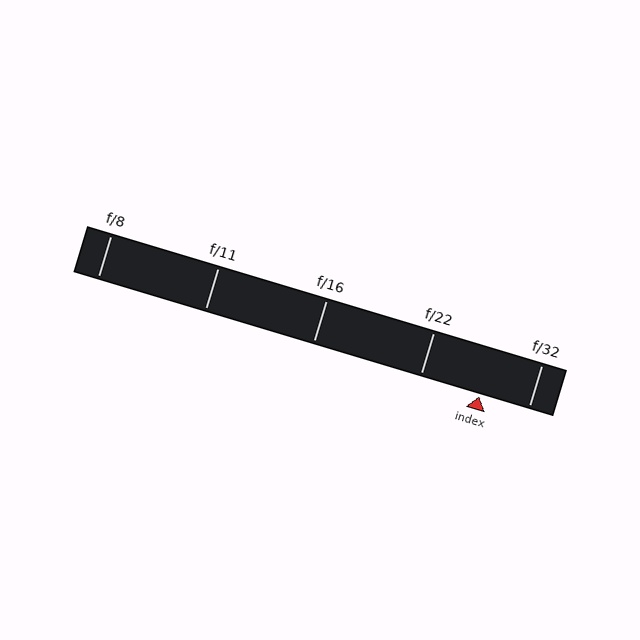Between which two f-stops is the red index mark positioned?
The index mark is between f/22 and f/32.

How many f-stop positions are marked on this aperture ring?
There are 5 f-stop positions marked.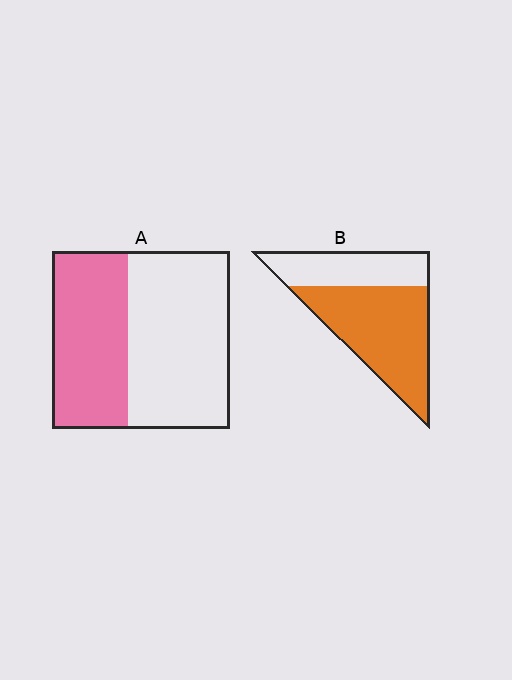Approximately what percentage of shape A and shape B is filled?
A is approximately 45% and B is approximately 65%.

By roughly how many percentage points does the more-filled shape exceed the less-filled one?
By roughly 20 percentage points (B over A).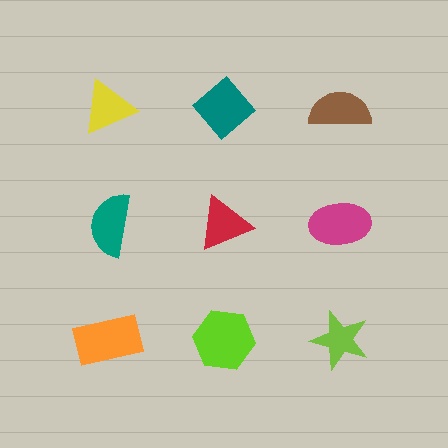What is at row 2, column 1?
A teal semicircle.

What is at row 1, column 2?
A teal diamond.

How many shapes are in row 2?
3 shapes.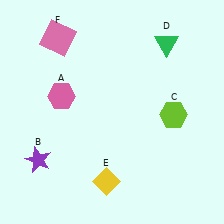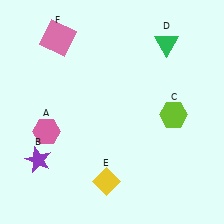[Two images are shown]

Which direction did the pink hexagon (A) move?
The pink hexagon (A) moved down.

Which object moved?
The pink hexagon (A) moved down.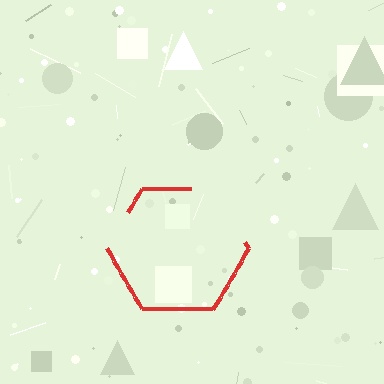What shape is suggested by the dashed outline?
The dashed outline suggests a hexagon.